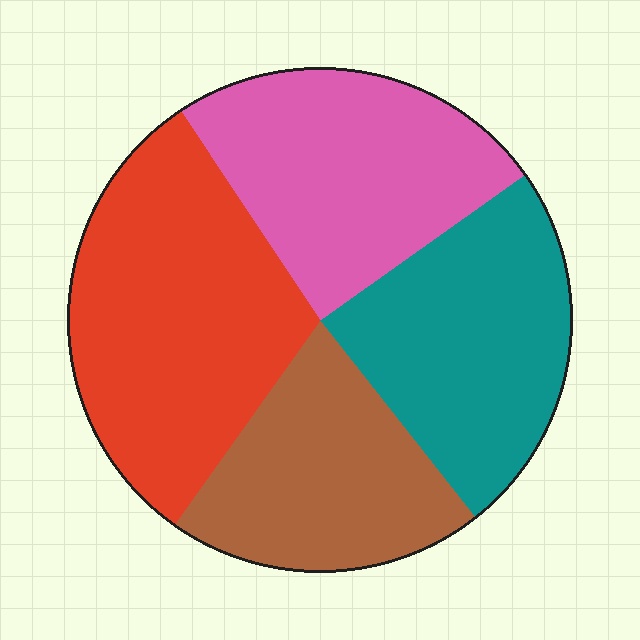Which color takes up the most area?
Red, at roughly 30%.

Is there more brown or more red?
Red.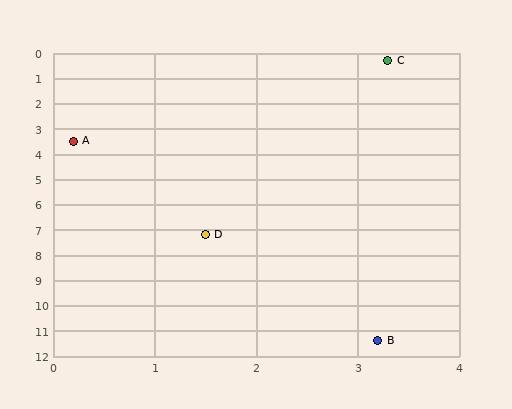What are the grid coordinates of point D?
Point D is at approximately (1.5, 7.2).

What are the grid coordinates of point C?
Point C is at approximately (3.3, 0.3).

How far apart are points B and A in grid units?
Points B and A are about 8.5 grid units apart.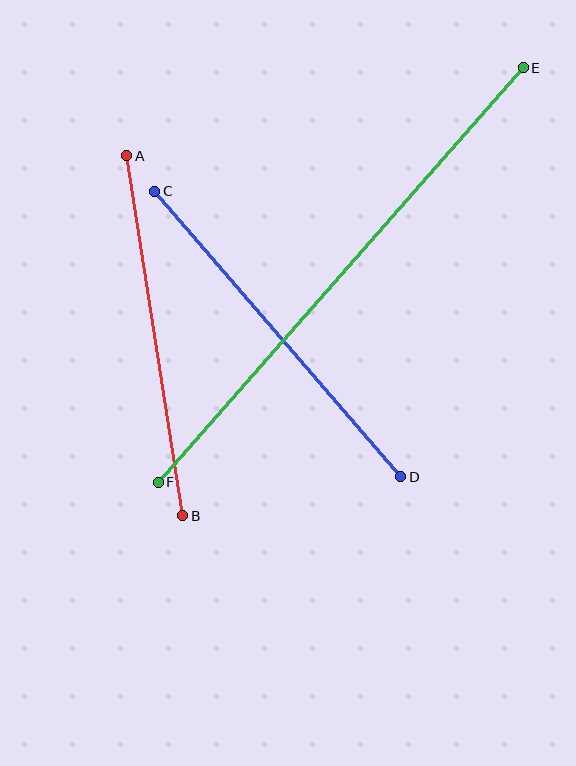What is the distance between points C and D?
The distance is approximately 377 pixels.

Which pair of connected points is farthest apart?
Points E and F are farthest apart.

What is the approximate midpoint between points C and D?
The midpoint is at approximately (278, 334) pixels.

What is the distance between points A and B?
The distance is approximately 364 pixels.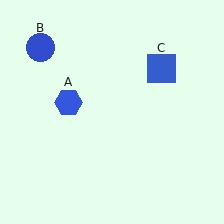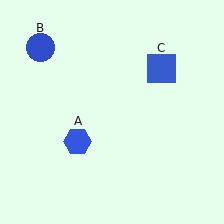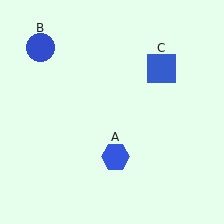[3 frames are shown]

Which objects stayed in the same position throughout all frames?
Blue circle (object B) and blue square (object C) remained stationary.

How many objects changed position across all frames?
1 object changed position: blue hexagon (object A).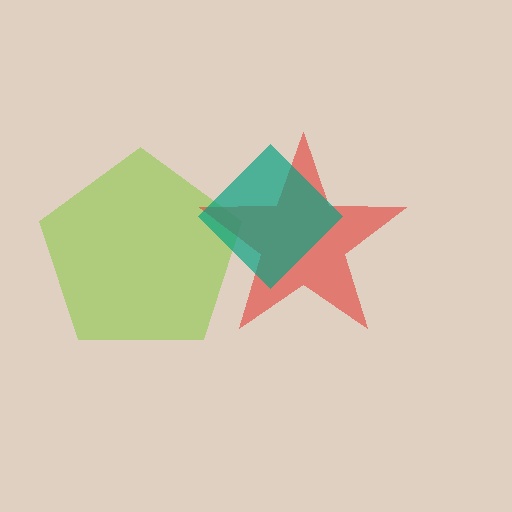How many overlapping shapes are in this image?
There are 3 overlapping shapes in the image.